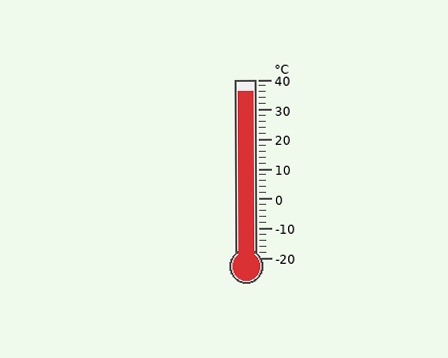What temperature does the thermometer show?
The thermometer shows approximately 36°C.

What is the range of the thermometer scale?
The thermometer scale ranges from -20°C to 40°C.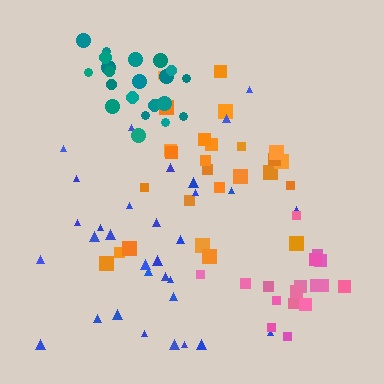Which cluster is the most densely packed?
Teal.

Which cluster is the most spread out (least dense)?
Blue.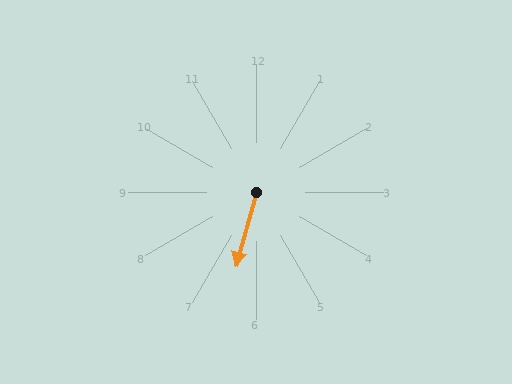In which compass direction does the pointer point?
South.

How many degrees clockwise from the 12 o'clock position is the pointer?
Approximately 195 degrees.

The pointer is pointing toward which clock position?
Roughly 7 o'clock.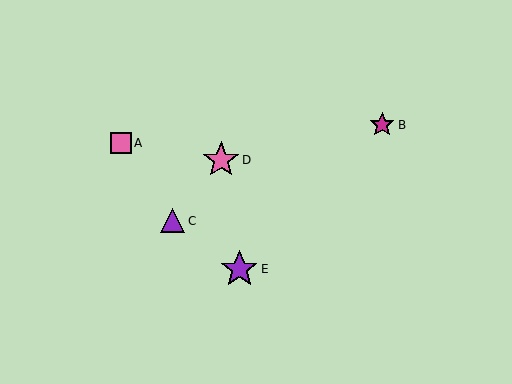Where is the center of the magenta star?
The center of the magenta star is at (382, 125).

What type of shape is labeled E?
Shape E is a purple star.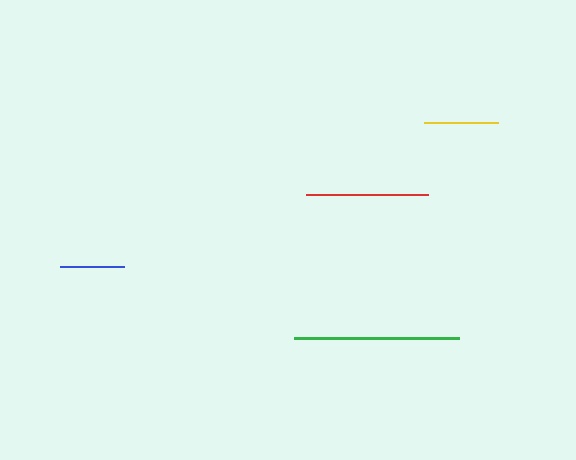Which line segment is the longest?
The green line is the longest at approximately 165 pixels.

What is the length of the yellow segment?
The yellow segment is approximately 74 pixels long.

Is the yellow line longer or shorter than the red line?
The red line is longer than the yellow line.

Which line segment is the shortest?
The blue line is the shortest at approximately 64 pixels.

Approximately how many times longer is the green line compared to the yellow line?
The green line is approximately 2.2 times the length of the yellow line.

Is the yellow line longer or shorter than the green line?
The green line is longer than the yellow line.